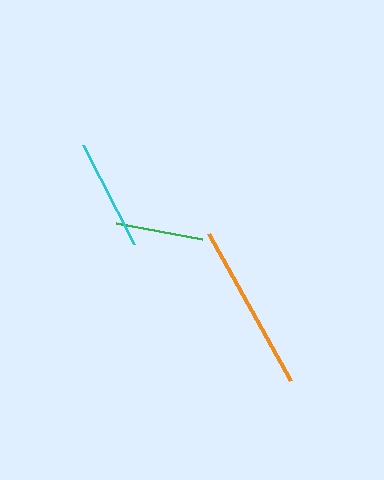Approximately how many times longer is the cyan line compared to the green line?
The cyan line is approximately 1.3 times the length of the green line.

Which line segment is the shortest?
The green line is the shortest at approximately 88 pixels.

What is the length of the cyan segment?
The cyan segment is approximately 112 pixels long.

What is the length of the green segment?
The green segment is approximately 88 pixels long.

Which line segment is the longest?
The orange line is the longest at approximately 168 pixels.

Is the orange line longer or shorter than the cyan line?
The orange line is longer than the cyan line.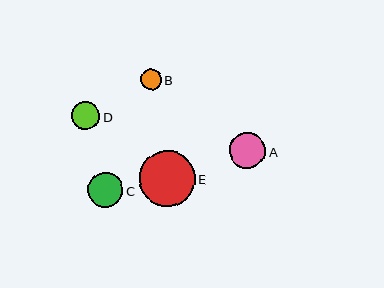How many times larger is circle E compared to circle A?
Circle E is approximately 1.5 times the size of circle A.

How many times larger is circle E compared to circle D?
Circle E is approximately 2.0 times the size of circle D.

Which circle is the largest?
Circle E is the largest with a size of approximately 56 pixels.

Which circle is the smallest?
Circle B is the smallest with a size of approximately 21 pixels.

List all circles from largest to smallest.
From largest to smallest: E, A, C, D, B.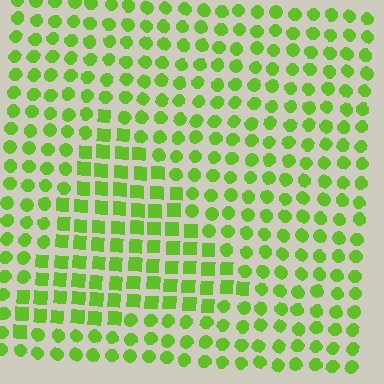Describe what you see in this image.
The image is filled with small lime elements arranged in a uniform grid. A triangle-shaped region contains squares, while the surrounding area contains circles. The boundary is defined purely by the change in element shape.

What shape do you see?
I see a triangle.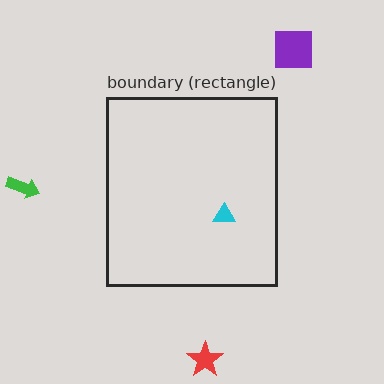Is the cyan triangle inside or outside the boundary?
Inside.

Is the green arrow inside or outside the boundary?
Outside.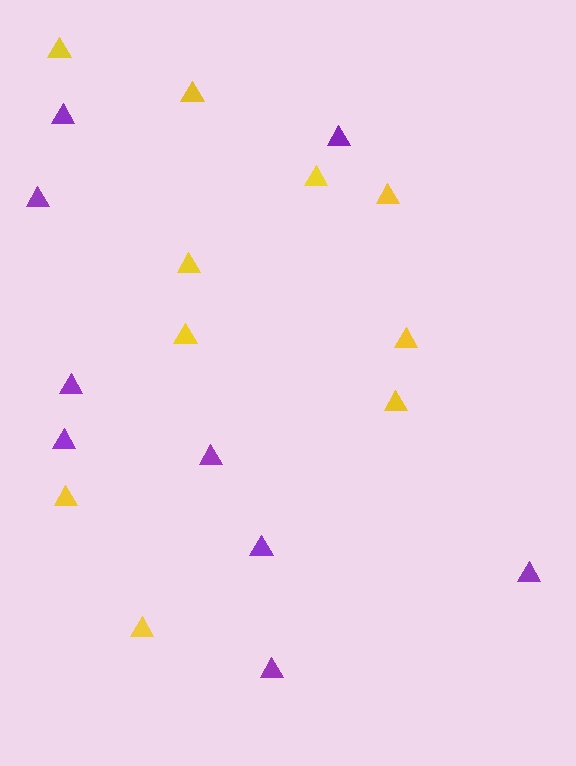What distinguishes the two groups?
There are 2 groups: one group of yellow triangles (10) and one group of purple triangles (9).